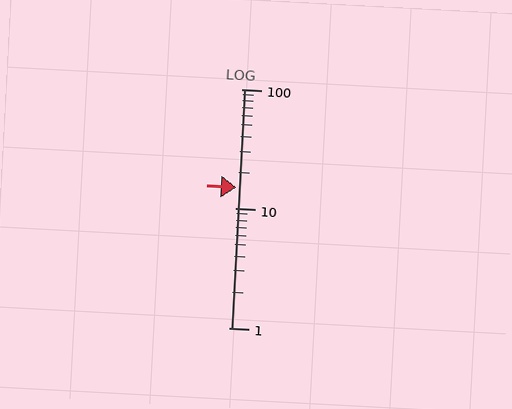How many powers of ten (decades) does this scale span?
The scale spans 2 decades, from 1 to 100.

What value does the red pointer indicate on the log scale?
The pointer indicates approximately 15.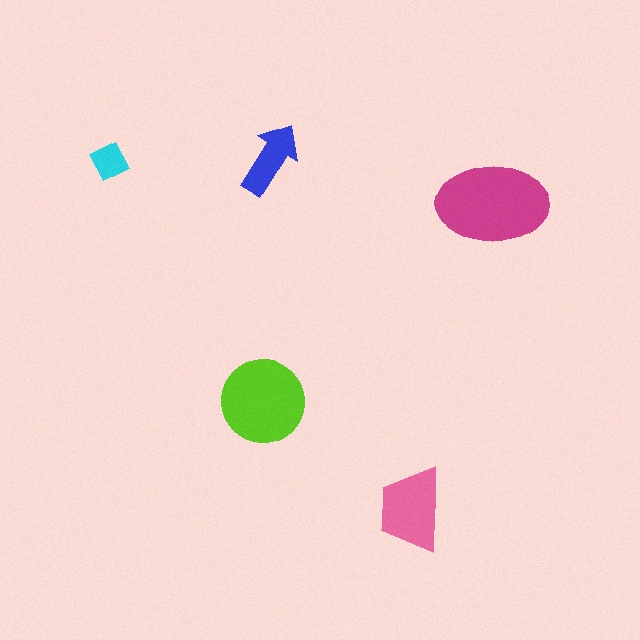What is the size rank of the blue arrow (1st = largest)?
4th.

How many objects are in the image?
There are 5 objects in the image.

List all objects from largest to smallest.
The magenta ellipse, the lime circle, the pink trapezoid, the blue arrow, the cyan square.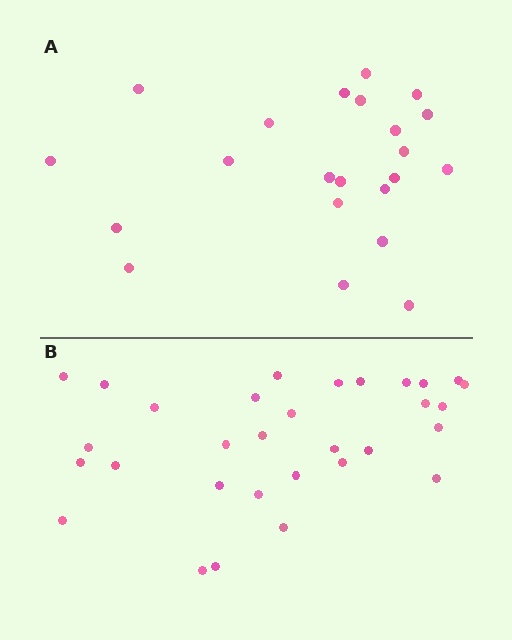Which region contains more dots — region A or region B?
Region B (the bottom region) has more dots.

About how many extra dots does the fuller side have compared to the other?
Region B has roughly 8 or so more dots than region A.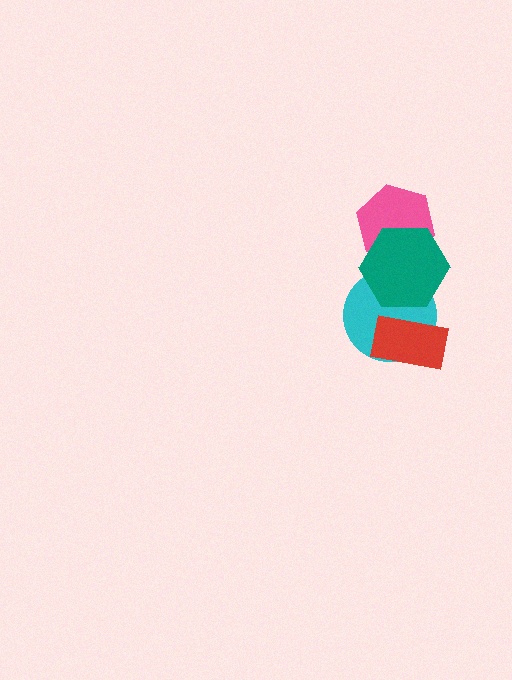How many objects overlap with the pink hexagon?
1 object overlaps with the pink hexagon.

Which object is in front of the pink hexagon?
The teal hexagon is in front of the pink hexagon.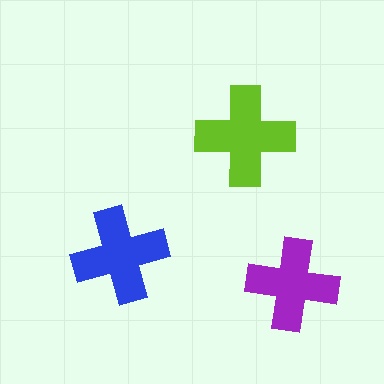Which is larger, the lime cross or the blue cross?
The lime one.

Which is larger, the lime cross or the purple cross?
The lime one.